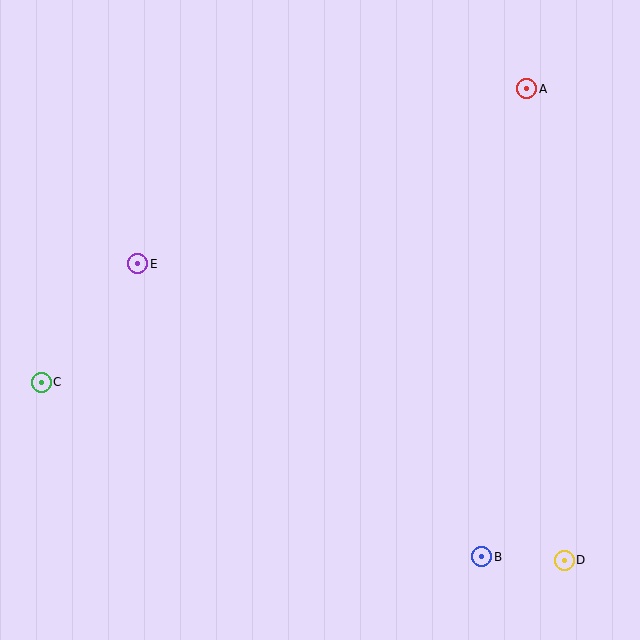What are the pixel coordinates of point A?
Point A is at (527, 89).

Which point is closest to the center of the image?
Point E at (138, 264) is closest to the center.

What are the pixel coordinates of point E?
Point E is at (138, 264).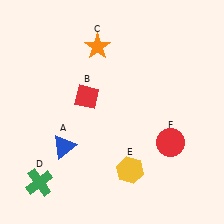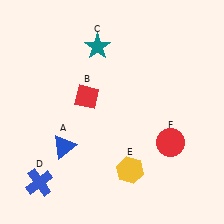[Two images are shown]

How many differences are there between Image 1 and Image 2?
There are 2 differences between the two images.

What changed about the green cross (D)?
In Image 1, D is green. In Image 2, it changed to blue.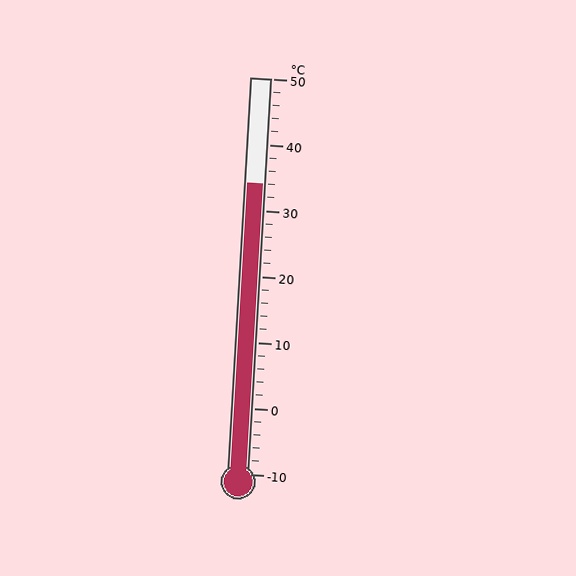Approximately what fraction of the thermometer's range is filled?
The thermometer is filled to approximately 75% of its range.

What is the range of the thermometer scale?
The thermometer scale ranges from -10°C to 50°C.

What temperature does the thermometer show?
The thermometer shows approximately 34°C.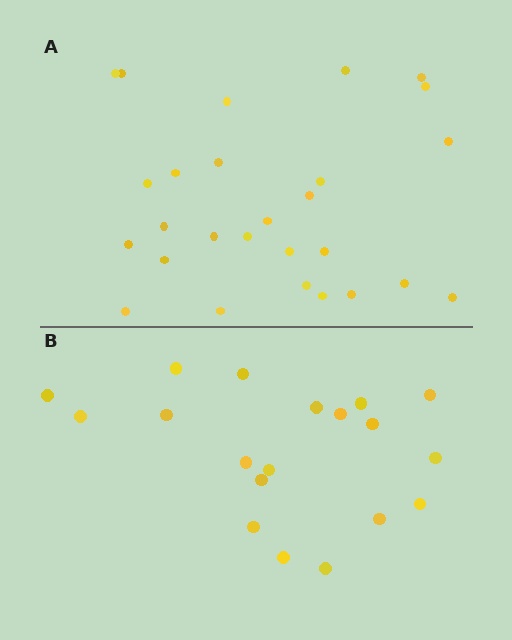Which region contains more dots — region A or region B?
Region A (the top region) has more dots.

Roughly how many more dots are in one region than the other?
Region A has roughly 8 or so more dots than region B.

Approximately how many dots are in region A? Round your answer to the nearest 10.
About 30 dots. (The exact count is 27, which rounds to 30.)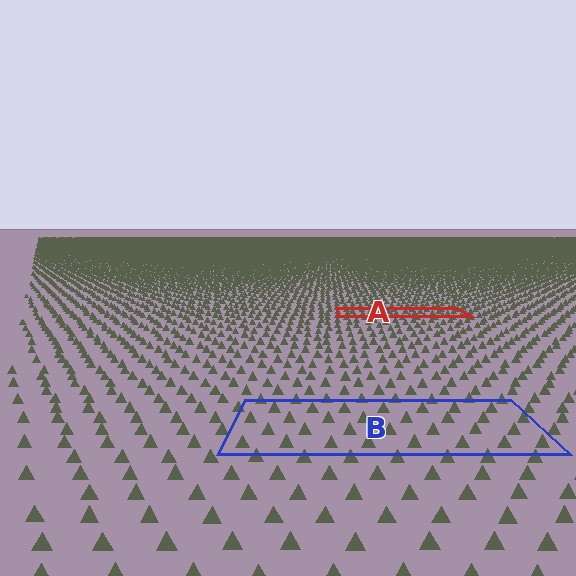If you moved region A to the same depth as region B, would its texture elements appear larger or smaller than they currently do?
They would appear larger. At a closer depth, the same texture elements are projected at a bigger on-screen size.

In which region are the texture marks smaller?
The texture marks are smaller in region A, because it is farther away.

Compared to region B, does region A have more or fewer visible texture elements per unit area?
Region A has more texture elements per unit area — they are packed more densely because it is farther away.